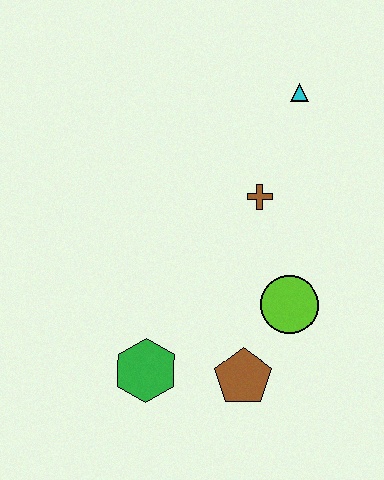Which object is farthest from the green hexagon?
The cyan triangle is farthest from the green hexagon.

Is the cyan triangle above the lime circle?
Yes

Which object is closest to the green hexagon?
The brown pentagon is closest to the green hexagon.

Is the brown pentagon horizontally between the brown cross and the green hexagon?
Yes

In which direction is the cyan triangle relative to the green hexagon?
The cyan triangle is above the green hexagon.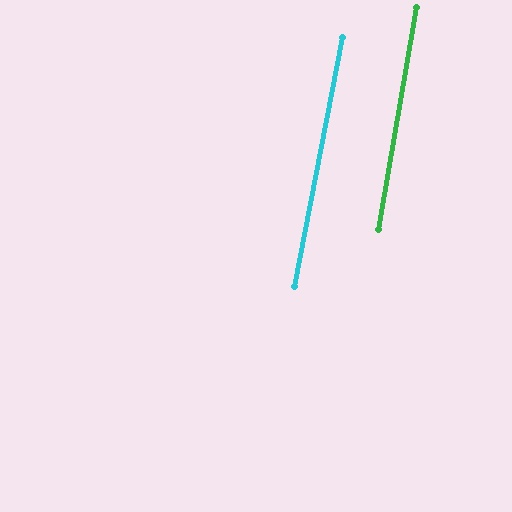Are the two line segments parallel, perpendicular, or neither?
Parallel — their directions differ by only 1.2°.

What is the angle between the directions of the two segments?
Approximately 1 degree.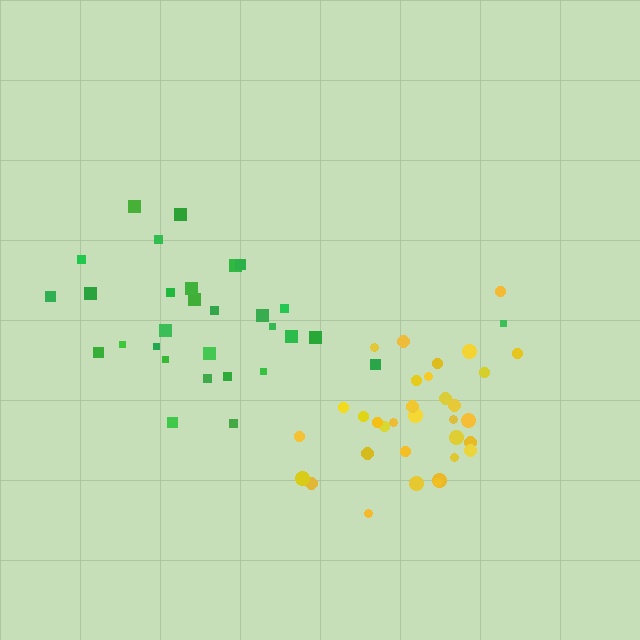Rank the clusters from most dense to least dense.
yellow, green.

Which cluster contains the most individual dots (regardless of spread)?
Yellow (33).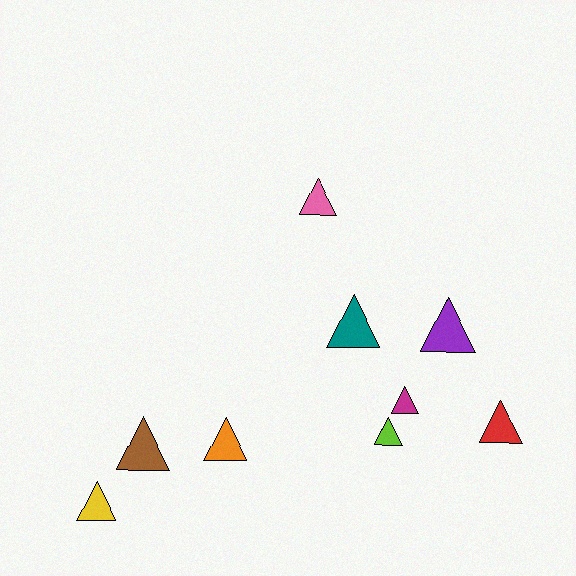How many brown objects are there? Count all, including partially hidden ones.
There is 1 brown object.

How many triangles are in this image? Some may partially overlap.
There are 9 triangles.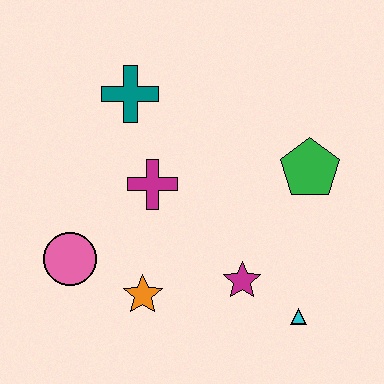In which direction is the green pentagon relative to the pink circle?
The green pentagon is to the right of the pink circle.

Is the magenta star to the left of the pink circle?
No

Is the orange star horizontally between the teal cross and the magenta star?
Yes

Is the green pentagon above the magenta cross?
Yes